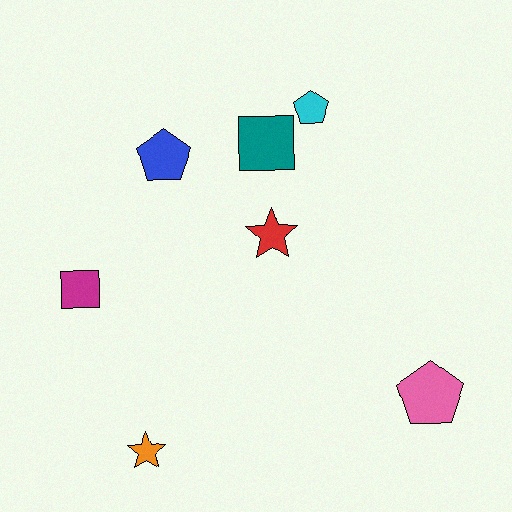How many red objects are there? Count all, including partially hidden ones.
There is 1 red object.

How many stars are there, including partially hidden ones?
There are 2 stars.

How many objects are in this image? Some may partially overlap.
There are 7 objects.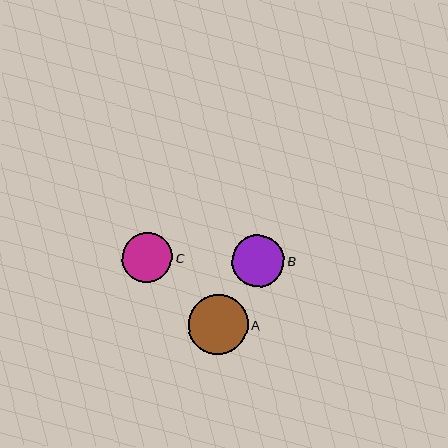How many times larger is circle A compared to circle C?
Circle A is approximately 1.2 times the size of circle C.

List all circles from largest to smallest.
From largest to smallest: A, B, C.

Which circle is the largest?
Circle A is the largest with a size of approximately 60 pixels.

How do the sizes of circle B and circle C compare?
Circle B and circle C are approximately the same size.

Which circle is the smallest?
Circle C is the smallest with a size of approximately 51 pixels.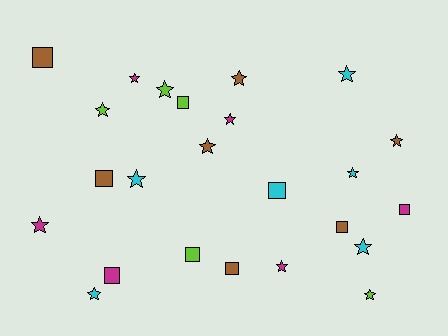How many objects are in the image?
There are 24 objects.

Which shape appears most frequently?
Star, with 15 objects.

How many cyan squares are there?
There is 1 cyan square.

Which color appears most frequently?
Brown, with 7 objects.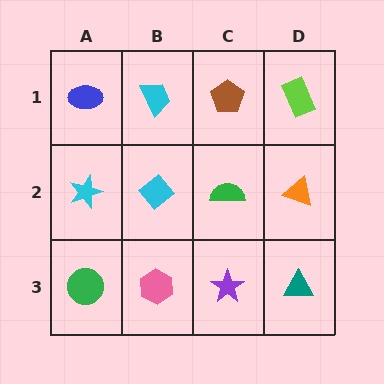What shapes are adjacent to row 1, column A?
A cyan star (row 2, column A), a cyan trapezoid (row 1, column B).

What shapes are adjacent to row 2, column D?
A lime rectangle (row 1, column D), a teal triangle (row 3, column D), a green semicircle (row 2, column C).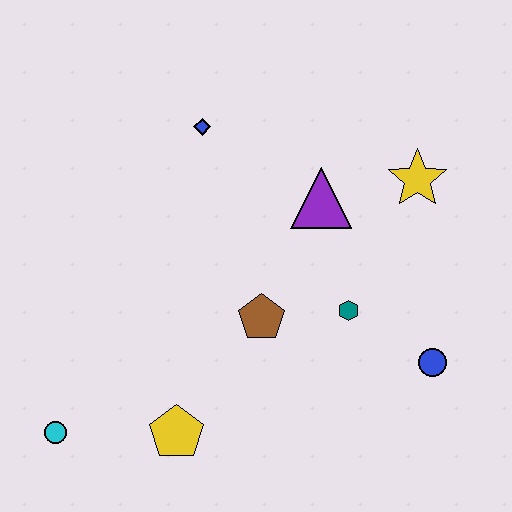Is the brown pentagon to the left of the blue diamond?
No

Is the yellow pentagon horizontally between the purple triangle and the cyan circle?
Yes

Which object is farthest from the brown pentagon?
The cyan circle is farthest from the brown pentagon.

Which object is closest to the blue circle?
The teal hexagon is closest to the blue circle.